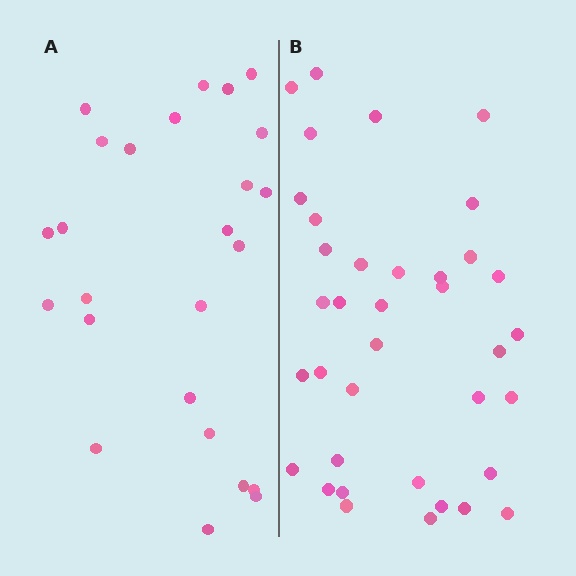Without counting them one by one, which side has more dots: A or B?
Region B (the right region) has more dots.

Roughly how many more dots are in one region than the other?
Region B has roughly 12 or so more dots than region A.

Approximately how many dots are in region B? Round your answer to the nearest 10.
About 40 dots. (The exact count is 37, which rounds to 40.)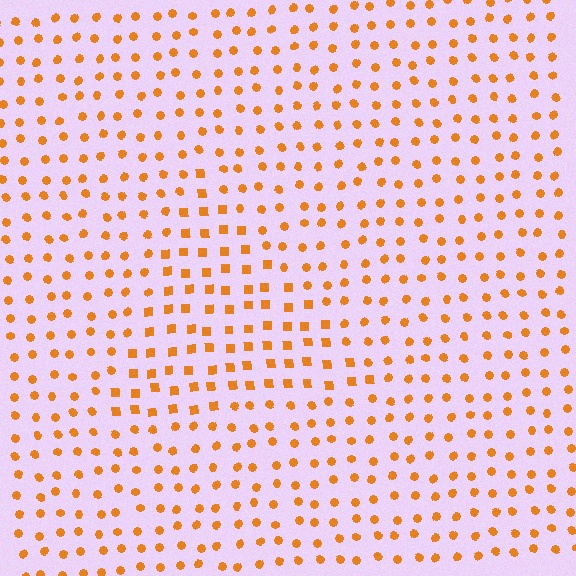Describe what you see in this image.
The image is filled with small orange elements arranged in a uniform grid. A triangle-shaped region contains squares, while the surrounding area contains circles. The boundary is defined purely by the change in element shape.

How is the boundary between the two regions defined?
The boundary is defined by a change in element shape: squares inside vs. circles outside. All elements share the same color and spacing.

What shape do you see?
I see a triangle.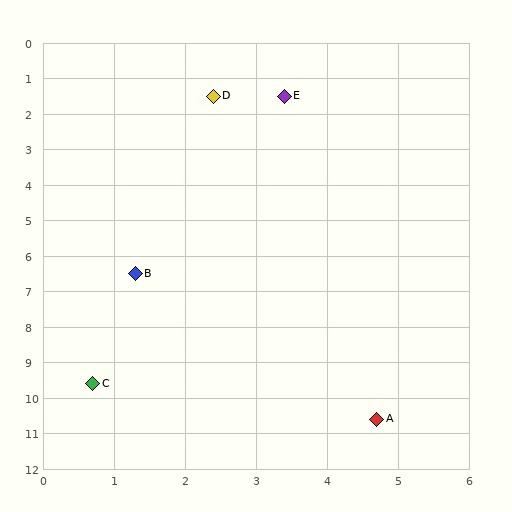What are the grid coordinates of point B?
Point B is at approximately (1.3, 6.5).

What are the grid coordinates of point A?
Point A is at approximately (4.7, 10.6).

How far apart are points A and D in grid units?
Points A and D are about 9.4 grid units apart.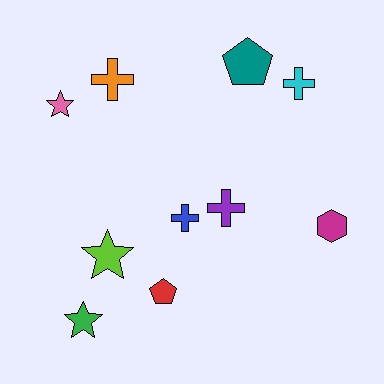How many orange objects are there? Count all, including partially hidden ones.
There is 1 orange object.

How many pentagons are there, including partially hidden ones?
There are 2 pentagons.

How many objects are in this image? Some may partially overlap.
There are 10 objects.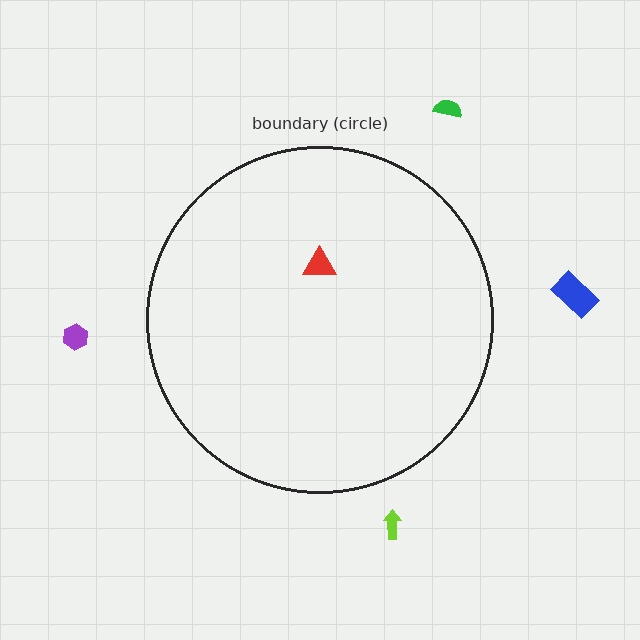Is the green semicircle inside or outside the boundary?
Outside.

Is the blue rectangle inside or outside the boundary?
Outside.